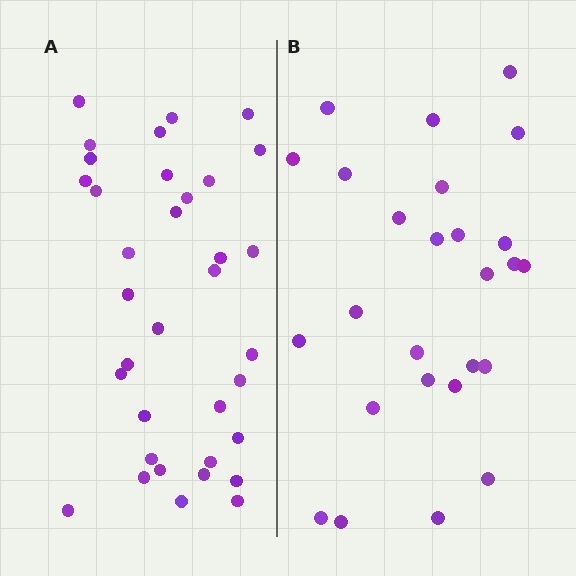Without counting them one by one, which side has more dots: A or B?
Region A (the left region) has more dots.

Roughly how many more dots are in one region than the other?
Region A has roughly 8 or so more dots than region B.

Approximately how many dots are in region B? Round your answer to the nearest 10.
About 30 dots. (The exact count is 26, which rounds to 30.)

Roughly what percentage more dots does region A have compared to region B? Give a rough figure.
About 35% more.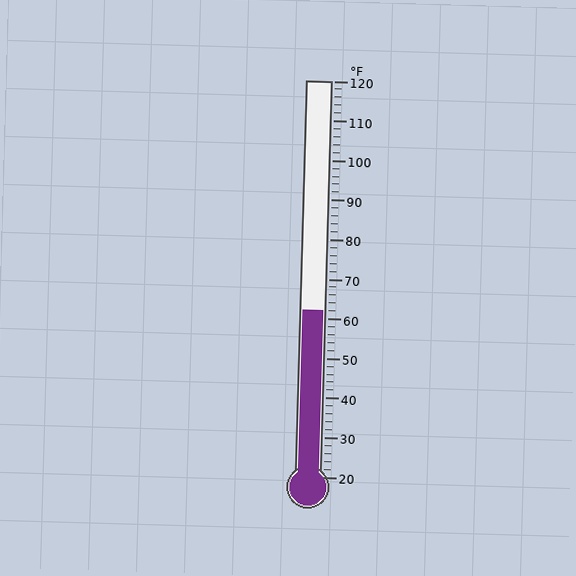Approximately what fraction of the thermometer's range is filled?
The thermometer is filled to approximately 40% of its range.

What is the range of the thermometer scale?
The thermometer scale ranges from 20°F to 120°F.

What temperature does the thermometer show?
The thermometer shows approximately 62°F.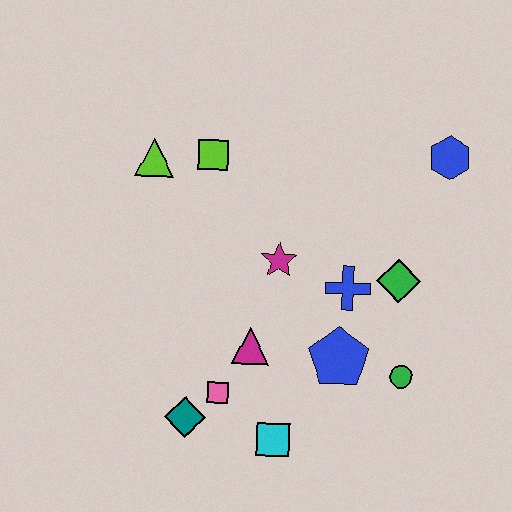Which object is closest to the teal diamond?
The pink square is closest to the teal diamond.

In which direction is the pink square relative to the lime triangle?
The pink square is below the lime triangle.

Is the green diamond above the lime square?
No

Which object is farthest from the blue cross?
The lime triangle is farthest from the blue cross.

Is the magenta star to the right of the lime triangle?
Yes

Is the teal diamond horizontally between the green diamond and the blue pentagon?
No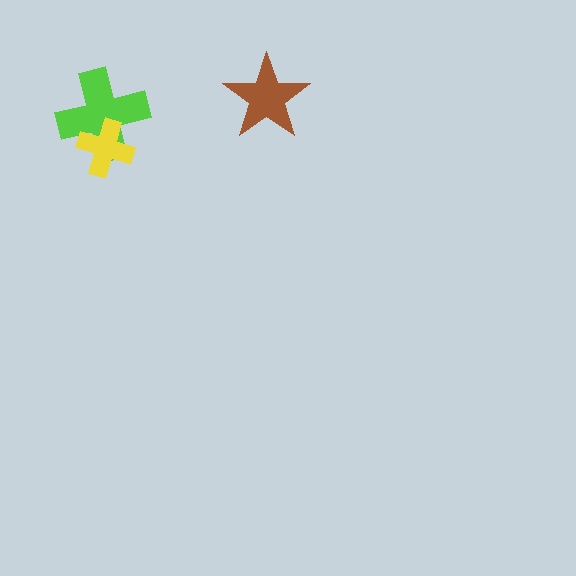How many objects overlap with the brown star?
0 objects overlap with the brown star.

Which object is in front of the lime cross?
The yellow cross is in front of the lime cross.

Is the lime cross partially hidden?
Yes, it is partially covered by another shape.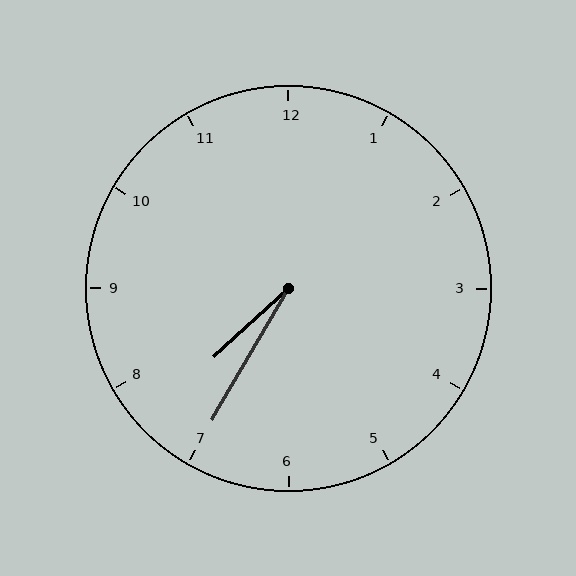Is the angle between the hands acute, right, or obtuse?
It is acute.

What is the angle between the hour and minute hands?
Approximately 18 degrees.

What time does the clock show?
7:35.